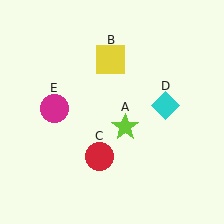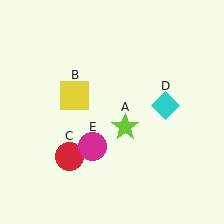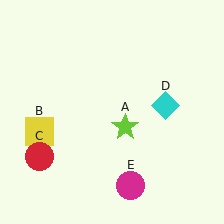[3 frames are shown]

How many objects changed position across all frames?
3 objects changed position: yellow square (object B), red circle (object C), magenta circle (object E).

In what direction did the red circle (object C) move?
The red circle (object C) moved left.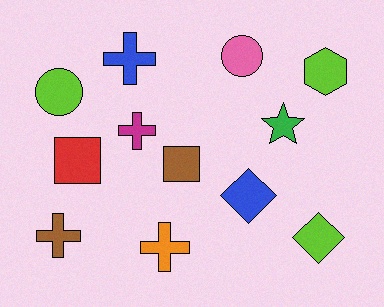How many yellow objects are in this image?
There are no yellow objects.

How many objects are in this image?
There are 12 objects.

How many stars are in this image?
There is 1 star.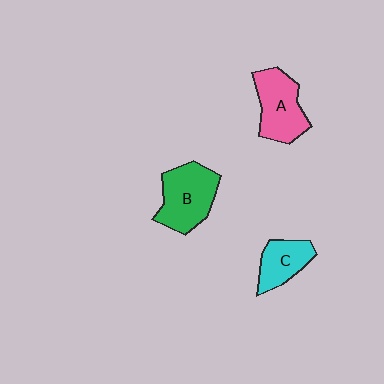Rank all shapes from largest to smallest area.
From largest to smallest: B (green), A (pink), C (cyan).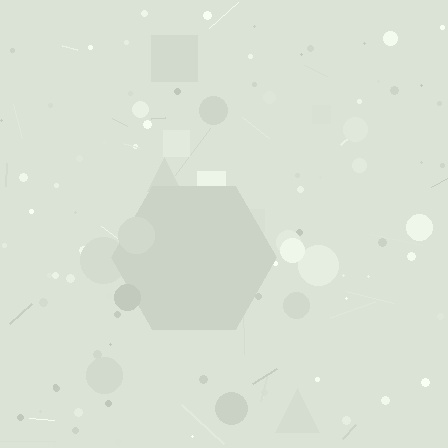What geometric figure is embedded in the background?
A hexagon is embedded in the background.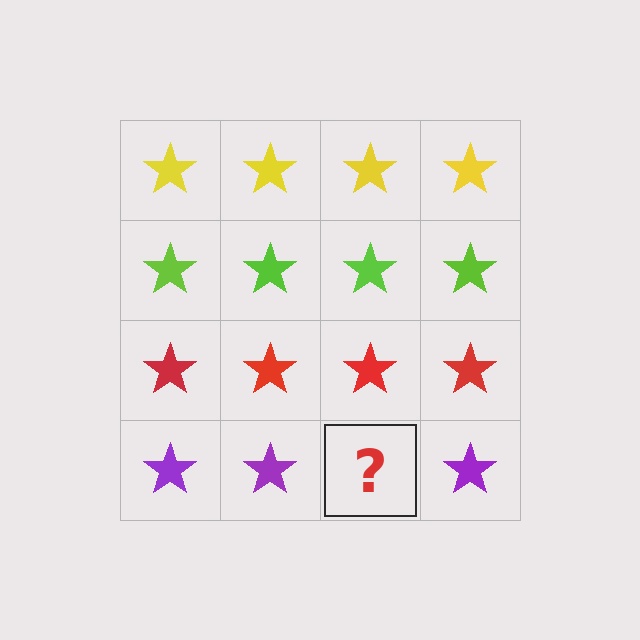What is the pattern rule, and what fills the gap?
The rule is that each row has a consistent color. The gap should be filled with a purple star.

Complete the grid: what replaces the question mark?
The question mark should be replaced with a purple star.